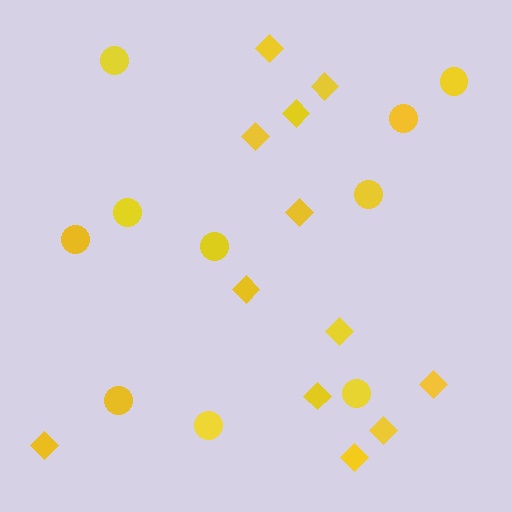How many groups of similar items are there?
There are 2 groups: one group of diamonds (12) and one group of circles (10).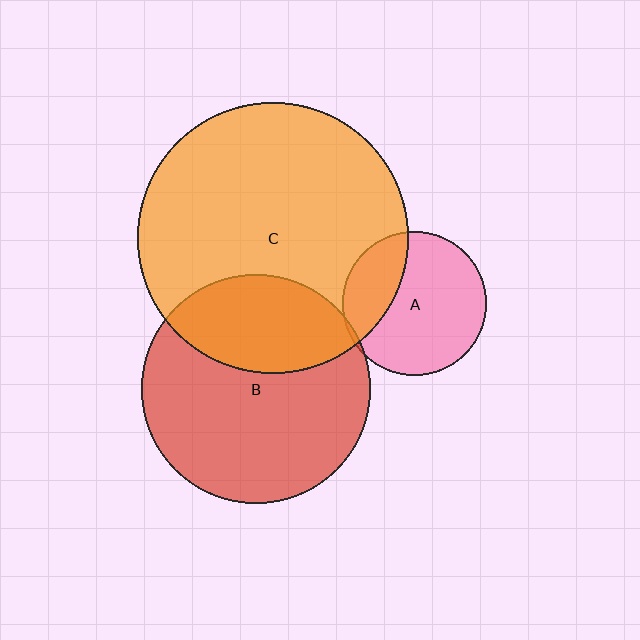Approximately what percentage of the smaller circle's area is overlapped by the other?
Approximately 5%.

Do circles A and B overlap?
Yes.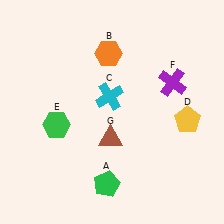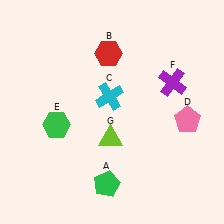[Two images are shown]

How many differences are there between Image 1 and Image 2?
There are 3 differences between the two images.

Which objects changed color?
B changed from orange to red. D changed from yellow to pink. G changed from brown to lime.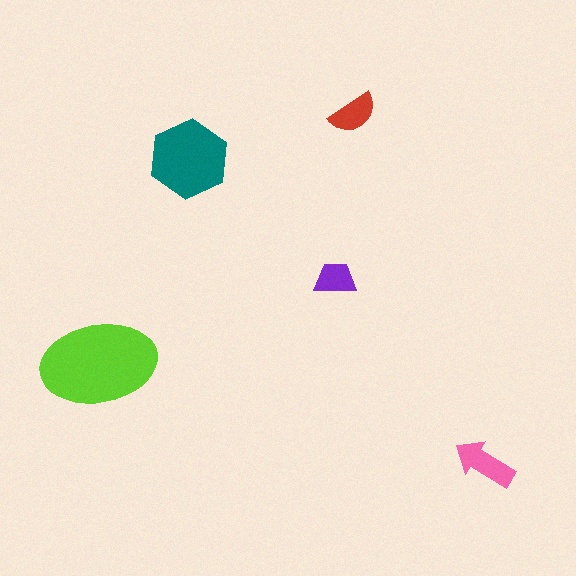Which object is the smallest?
The purple trapezoid.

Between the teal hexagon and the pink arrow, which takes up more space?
The teal hexagon.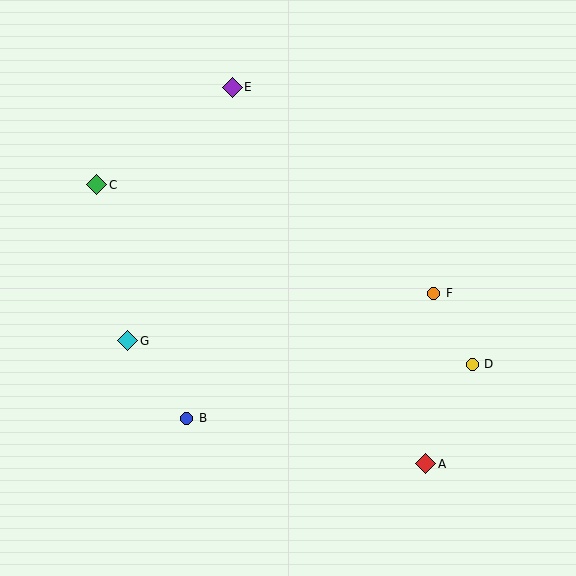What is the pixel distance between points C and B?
The distance between C and B is 250 pixels.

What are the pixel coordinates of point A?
Point A is at (426, 464).